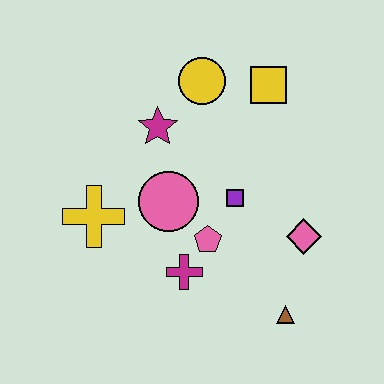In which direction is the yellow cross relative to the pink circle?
The yellow cross is to the left of the pink circle.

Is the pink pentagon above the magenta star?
No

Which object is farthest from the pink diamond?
The yellow cross is farthest from the pink diamond.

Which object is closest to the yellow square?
The yellow circle is closest to the yellow square.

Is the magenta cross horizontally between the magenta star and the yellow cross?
No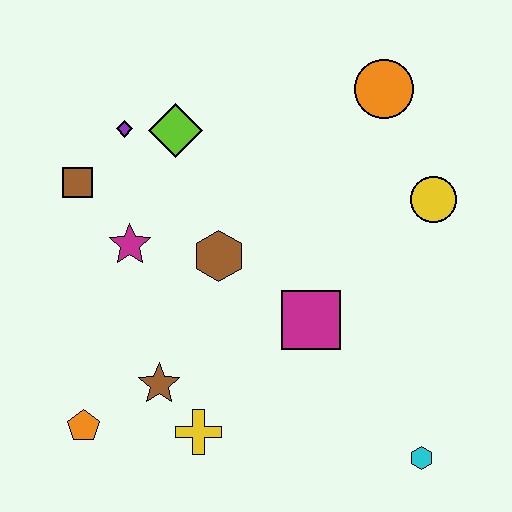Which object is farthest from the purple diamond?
The cyan hexagon is farthest from the purple diamond.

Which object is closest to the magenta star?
The brown square is closest to the magenta star.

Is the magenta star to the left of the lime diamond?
Yes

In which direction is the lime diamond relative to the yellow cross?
The lime diamond is above the yellow cross.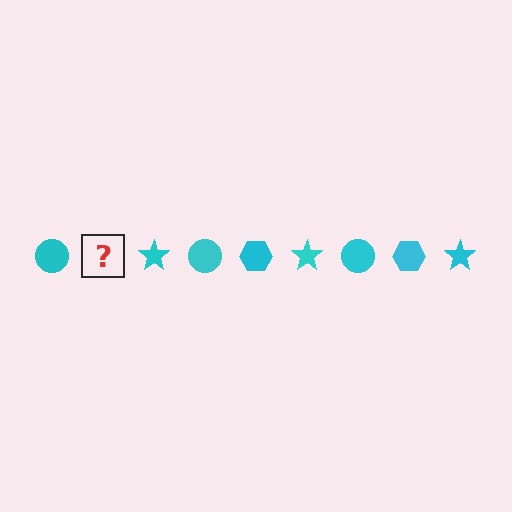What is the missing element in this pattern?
The missing element is a cyan hexagon.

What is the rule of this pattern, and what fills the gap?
The rule is that the pattern cycles through circle, hexagon, star shapes in cyan. The gap should be filled with a cyan hexagon.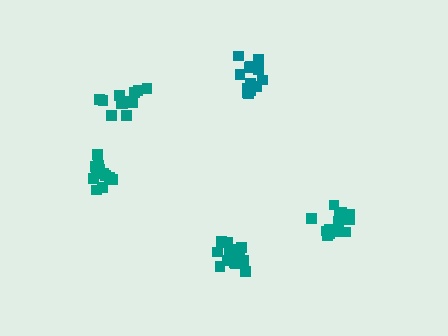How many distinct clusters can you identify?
There are 5 distinct clusters.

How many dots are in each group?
Group 1: 17 dots, Group 2: 16 dots, Group 3: 13 dots, Group 4: 13 dots, Group 5: 13 dots (72 total).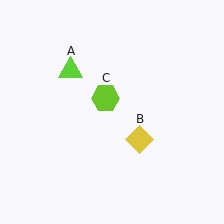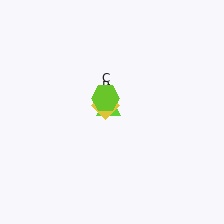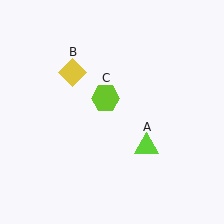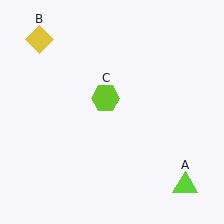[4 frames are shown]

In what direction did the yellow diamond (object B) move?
The yellow diamond (object B) moved up and to the left.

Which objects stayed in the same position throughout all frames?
Lime hexagon (object C) remained stationary.